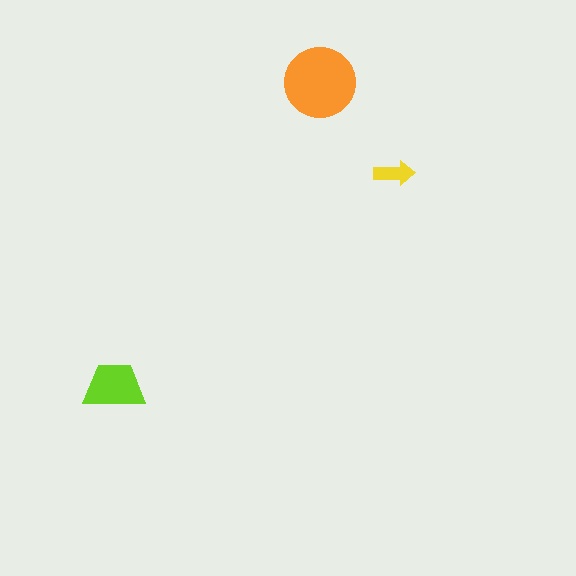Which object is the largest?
The orange circle.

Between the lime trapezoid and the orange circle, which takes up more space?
The orange circle.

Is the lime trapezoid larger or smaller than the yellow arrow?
Larger.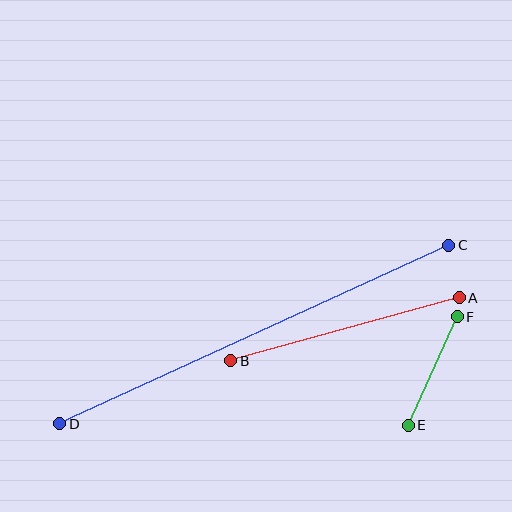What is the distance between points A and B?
The distance is approximately 237 pixels.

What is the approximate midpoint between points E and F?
The midpoint is at approximately (433, 371) pixels.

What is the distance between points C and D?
The distance is approximately 428 pixels.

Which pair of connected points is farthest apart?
Points C and D are farthest apart.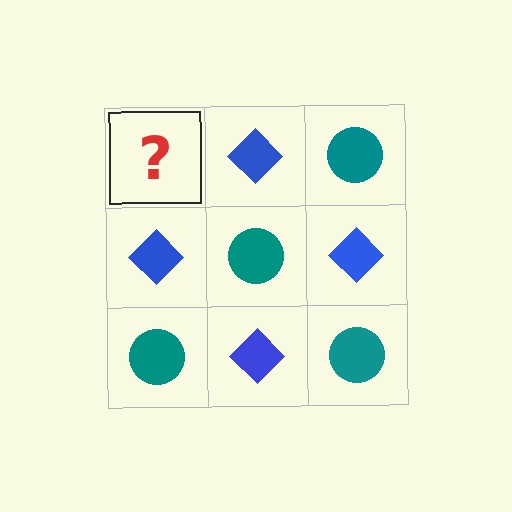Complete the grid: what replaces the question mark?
The question mark should be replaced with a teal circle.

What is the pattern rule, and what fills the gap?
The rule is that it alternates teal circle and blue diamond in a checkerboard pattern. The gap should be filled with a teal circle.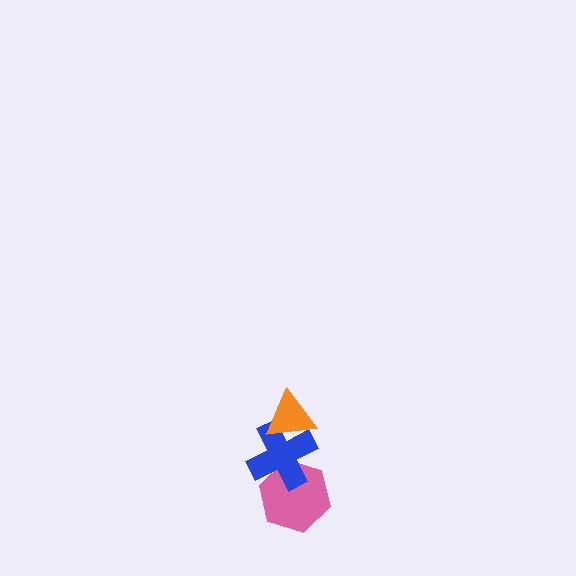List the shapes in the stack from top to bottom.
From top to bottom: the orange triangle, the blue cross, the pink hexagon.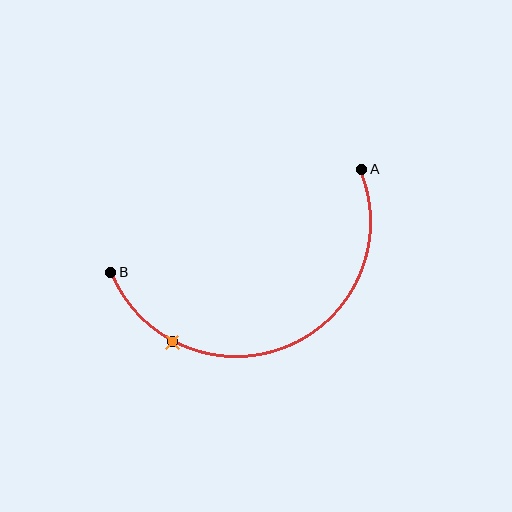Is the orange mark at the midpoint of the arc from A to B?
No. The orange mark lies on the arc but is closer to endpoint B. The arc midpoint would be at the point on the curve equidistant along the arc from both A and B.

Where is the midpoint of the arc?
The arc midpoint is the point on the curve farthest from the straight line joining A and B. It sits below that line.